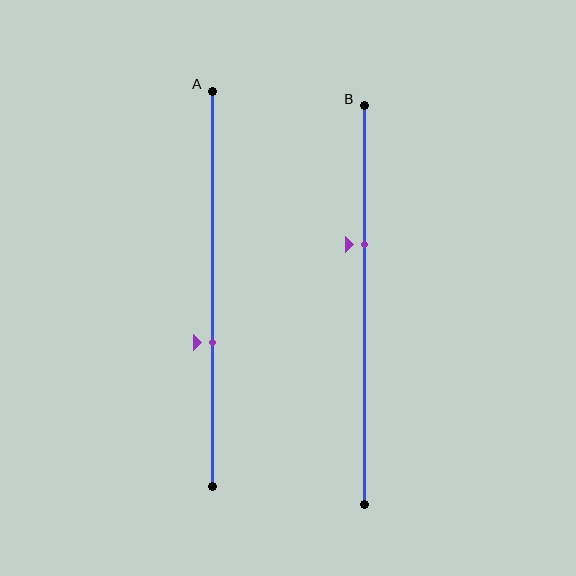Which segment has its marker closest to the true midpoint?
Segment A has its marker closest to the true midpoint.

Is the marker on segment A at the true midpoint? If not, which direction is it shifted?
No, the marker on segment A is shifted downward by about 14% of the segment length.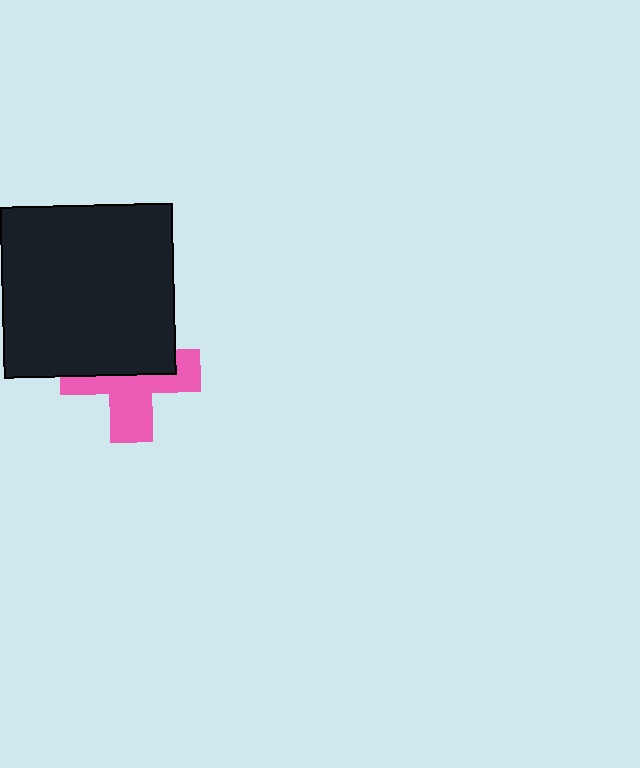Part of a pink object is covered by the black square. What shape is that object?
It is a cross.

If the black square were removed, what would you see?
You would see the complete pink cross.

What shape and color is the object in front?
The object in front is a black square.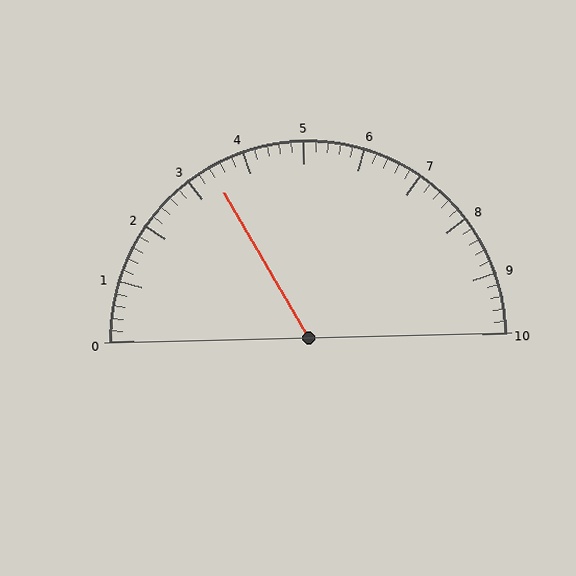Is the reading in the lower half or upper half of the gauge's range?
The reading is in the lower half of the range (0 to 10).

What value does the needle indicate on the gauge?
The needle indicates approximately 3.4.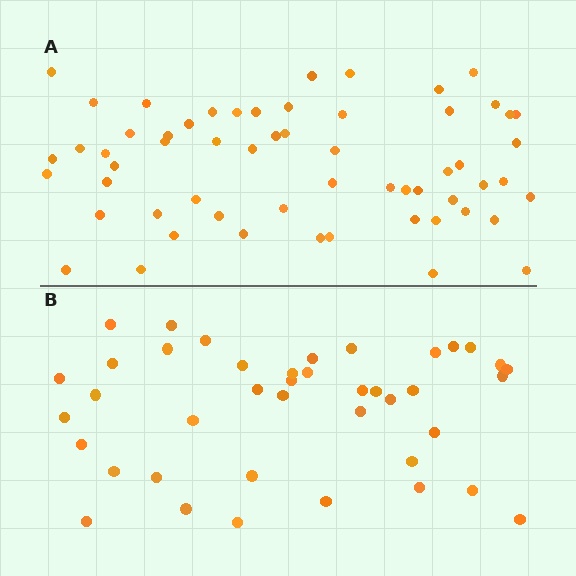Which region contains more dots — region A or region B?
Region A (the top region) has more dots.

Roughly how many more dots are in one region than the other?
Region A has approximately 20 more dots than region B.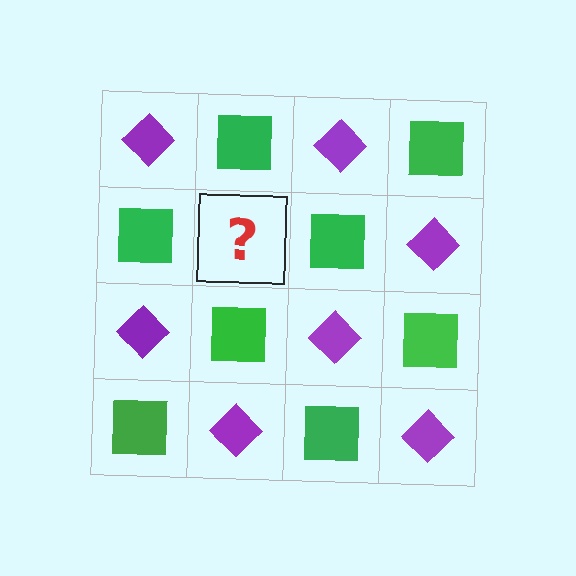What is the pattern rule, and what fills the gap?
The rule is that it alternates purple diamond and green square in a checkerboard pattern. The gap should be filled with a purple diamond.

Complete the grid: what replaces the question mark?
The question mark should be replaced with a purple diamond.